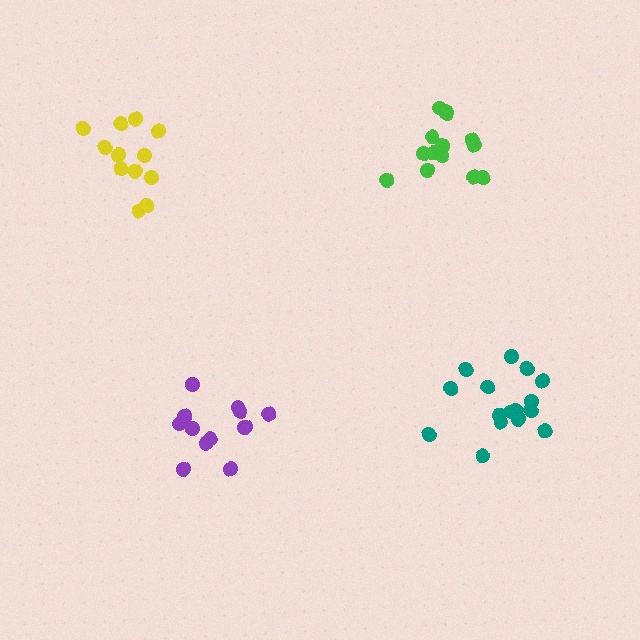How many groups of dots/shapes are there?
There are 4 groups.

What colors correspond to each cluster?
The clusters are colored: teal, purple, yellow, green.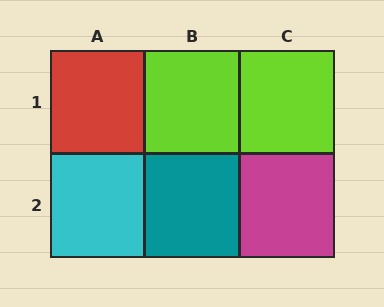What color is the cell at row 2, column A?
Cyan.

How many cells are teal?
1 cell is teal.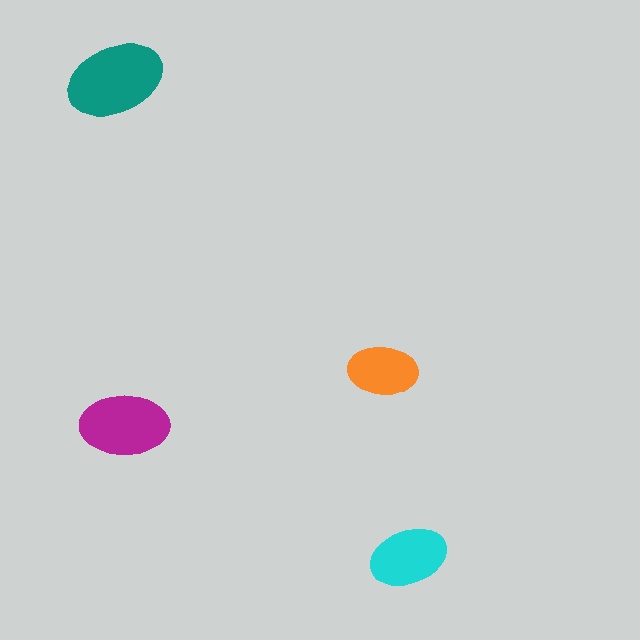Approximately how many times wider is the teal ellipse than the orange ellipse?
About 1.5 times wider.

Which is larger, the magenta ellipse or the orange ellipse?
The magenta one.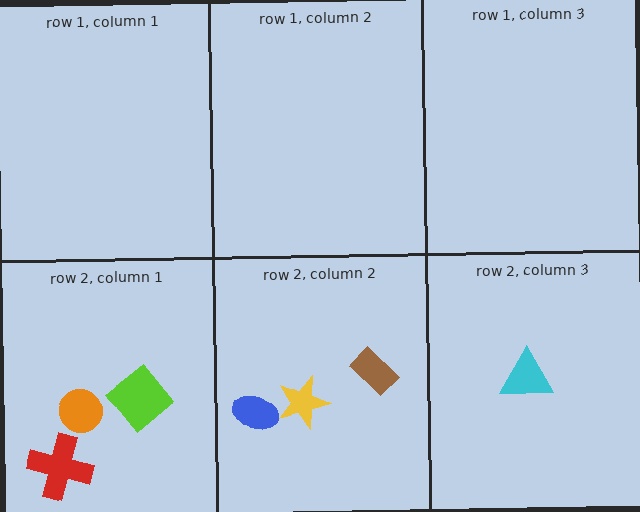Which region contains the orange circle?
The row 2, column 1 region.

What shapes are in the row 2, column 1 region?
The orange circle, the lime diamond, the red cross.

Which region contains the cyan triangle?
The row 2, column 3 region.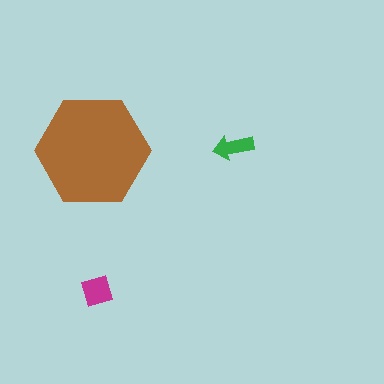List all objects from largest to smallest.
The brown hexagon, the magenta diamond, the green arrow.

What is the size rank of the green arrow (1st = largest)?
3rd.